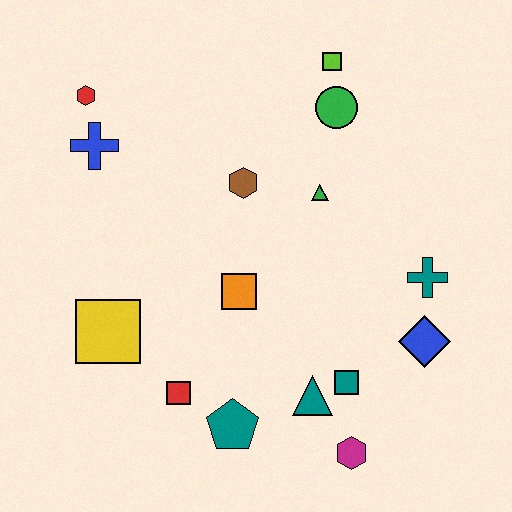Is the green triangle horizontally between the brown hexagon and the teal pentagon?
No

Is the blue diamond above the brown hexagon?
No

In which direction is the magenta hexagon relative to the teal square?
The magenta hexagon is below the teal square.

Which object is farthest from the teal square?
The red hexagon is farthest from the teal square.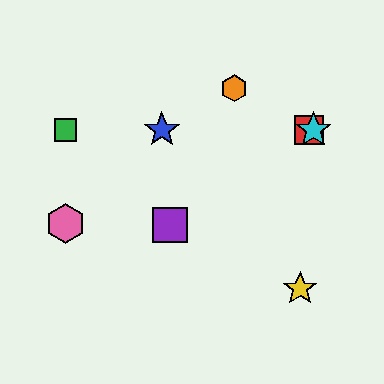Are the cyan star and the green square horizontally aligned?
Yes, both are at y≈130.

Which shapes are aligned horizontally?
The red square, the blue star, the green square, the cyan star are aligned horizontally.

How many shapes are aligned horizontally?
4 shapes (the red square, the blue star, the green square, the cyan star) are aligned horizontally.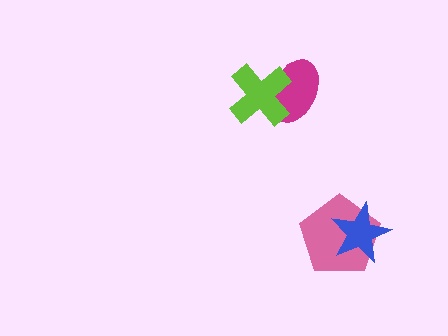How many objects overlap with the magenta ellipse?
1 object overlaps with the magenta ellipse.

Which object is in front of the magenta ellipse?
The lime cross is in front of the magenta ellipse.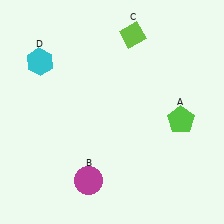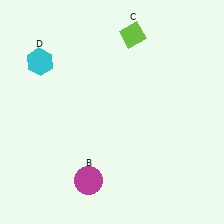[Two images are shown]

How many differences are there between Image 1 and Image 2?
There is 1 difference between the two images.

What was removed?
The lime pentagon (A) was removed in Image 2.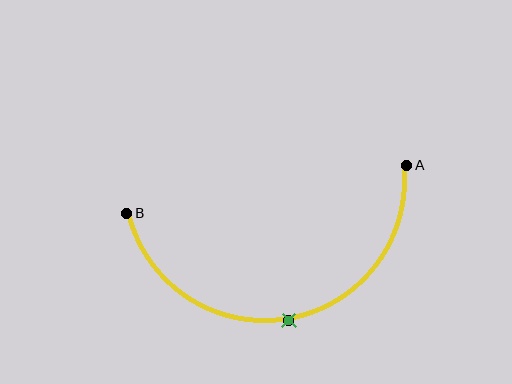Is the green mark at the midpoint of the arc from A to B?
Yes. The green mark lies on the arc at equal arc-length from both A and B — it is the arc midpoint.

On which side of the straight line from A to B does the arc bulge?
The arc bulges below the straight line connecting A and B.